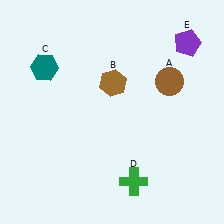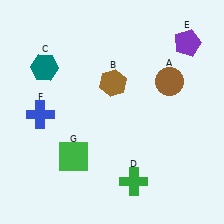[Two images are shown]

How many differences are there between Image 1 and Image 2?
There are 2 differences between the two images.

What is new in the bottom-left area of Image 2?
A blue cross (F) was added in the bottom-left area of Image 2.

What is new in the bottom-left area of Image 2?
A green square (G) was added in the bottom-left area of Image 2.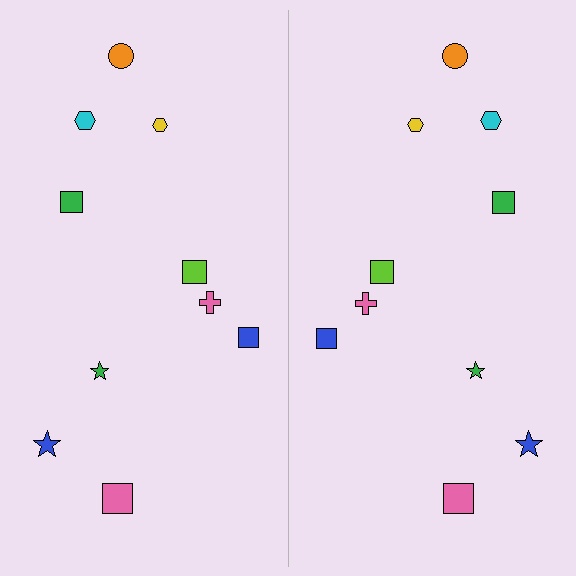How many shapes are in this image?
There are 20 shapes in this image.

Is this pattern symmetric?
Yes, this pattern has bilateral (reflection) symmetry.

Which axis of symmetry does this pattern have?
The pattern has a vertical axis of symmetry running through the center of the image.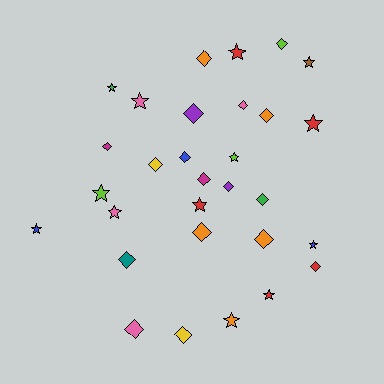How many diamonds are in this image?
There are 17 diamonds.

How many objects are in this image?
There are 30 objects.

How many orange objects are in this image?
There are 5 orange objects.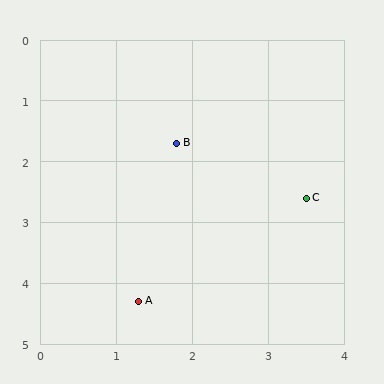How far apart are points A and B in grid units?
Points A and B are about 2.6 grid units apart.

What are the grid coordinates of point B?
Point B is at approximately (1.8, 1.7).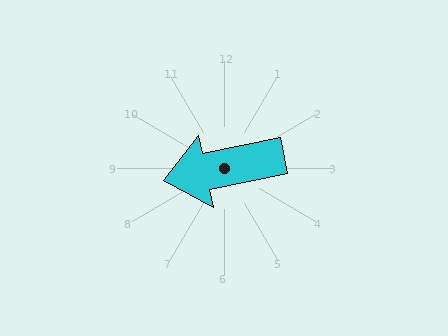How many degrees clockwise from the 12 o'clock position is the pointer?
Approximately 259 degrees.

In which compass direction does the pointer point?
West.